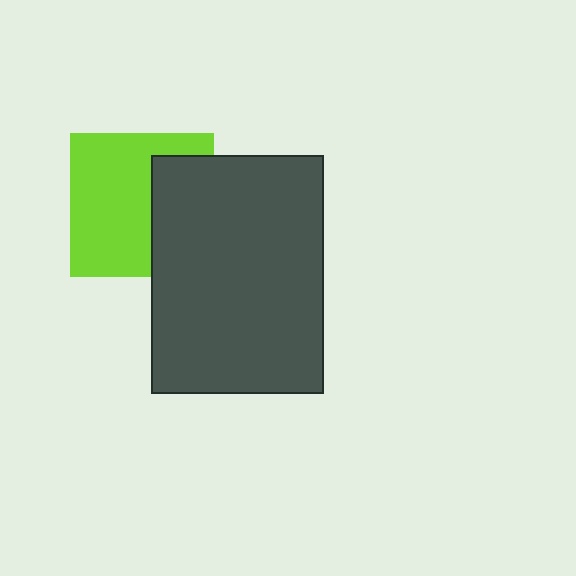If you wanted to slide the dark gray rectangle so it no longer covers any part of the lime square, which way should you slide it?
Slide it right — that is the most direct way to separate the two shapes.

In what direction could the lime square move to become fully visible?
The lime square could move left. That would shift it out from behind the dark gray rectangle entirely.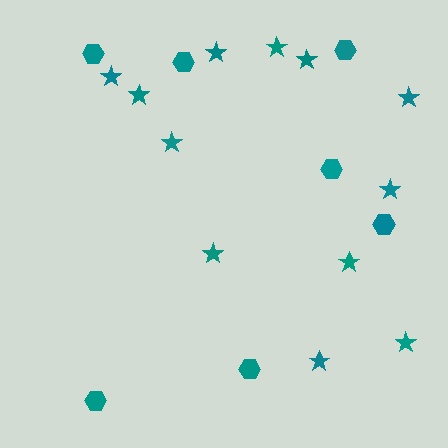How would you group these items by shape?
There are 2 groups: one group of hexagons (7) and one group of stars (12).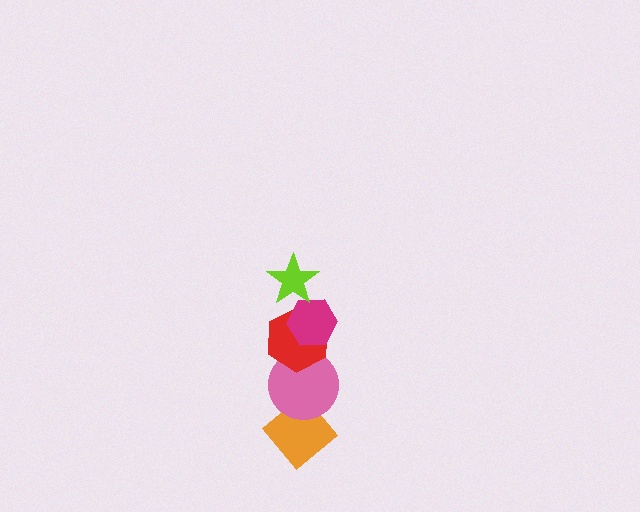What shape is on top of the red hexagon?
The magenta hexagon is on top of the red hexagon.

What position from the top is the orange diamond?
The orange diamond is 5th from the top.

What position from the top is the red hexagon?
The red hexagon is 3rd from the top.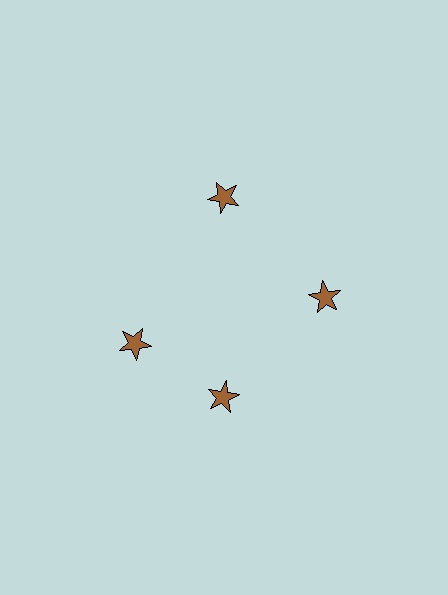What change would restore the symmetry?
The symmetry would be restored by rotating it back into even spacing with its neighbors so that all 4 stars sit at equal angles and equal distance from the center.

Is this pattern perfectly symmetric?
No. The 4 brown stars are arranged in a ring, but one element near the 9 o'clock position is rotated out of alignment along the ring, breaking the 4-fold rotational symmetry.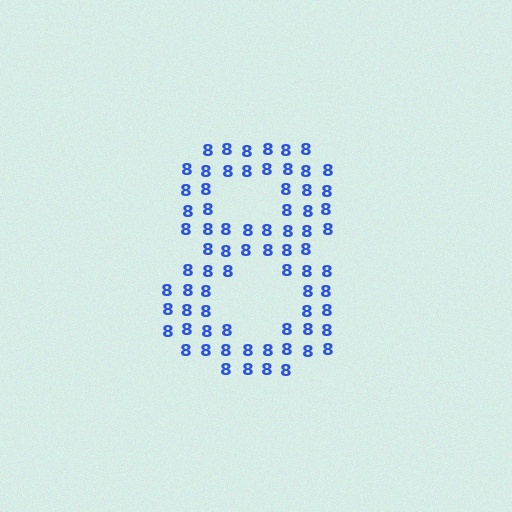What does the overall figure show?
The overall figure shows the digit 8.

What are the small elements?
The small elements are digit 8's.